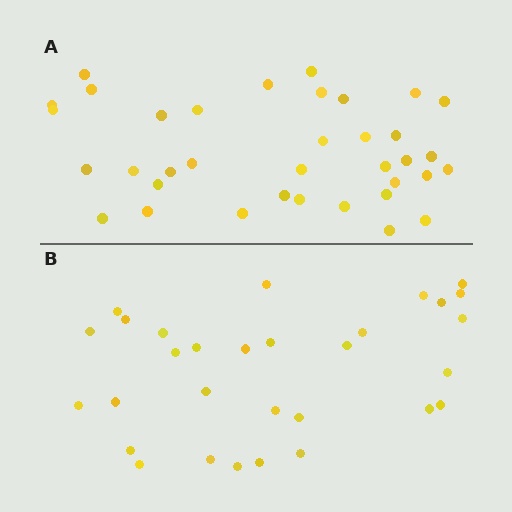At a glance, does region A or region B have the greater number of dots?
Region A (the top region) has more dots.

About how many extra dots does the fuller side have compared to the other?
Region A has about 6 more dots than region B.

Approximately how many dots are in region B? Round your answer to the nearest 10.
About 30 dots.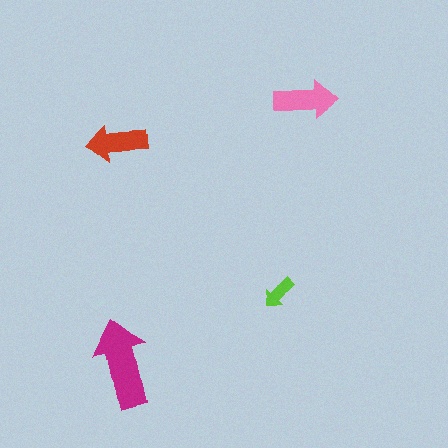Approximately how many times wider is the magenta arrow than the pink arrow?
About 1.5 times wider.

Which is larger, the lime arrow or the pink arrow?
The pink one.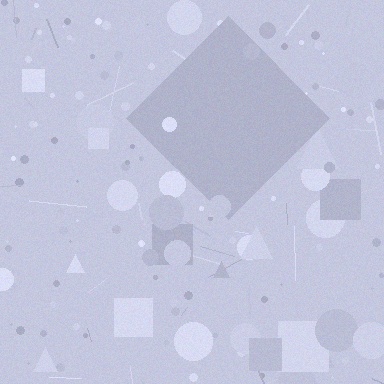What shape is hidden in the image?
A diamond is hidden in the image.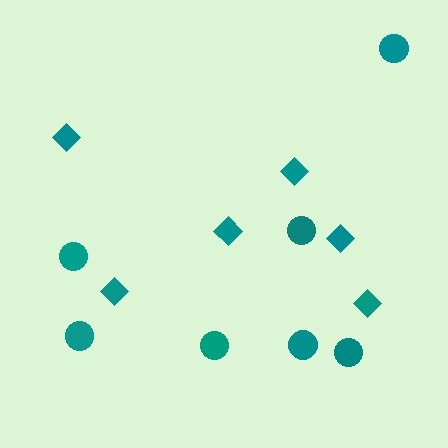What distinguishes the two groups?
There are 2 groups: one group of circles (7) and one group of diamonds (6).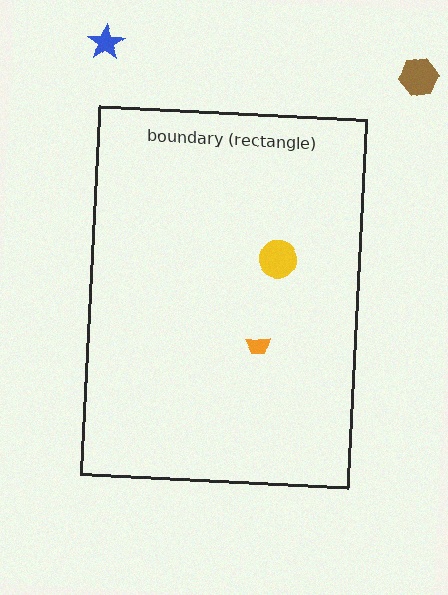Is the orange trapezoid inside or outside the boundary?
Inside.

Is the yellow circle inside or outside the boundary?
Inside.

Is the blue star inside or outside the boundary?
Outside.